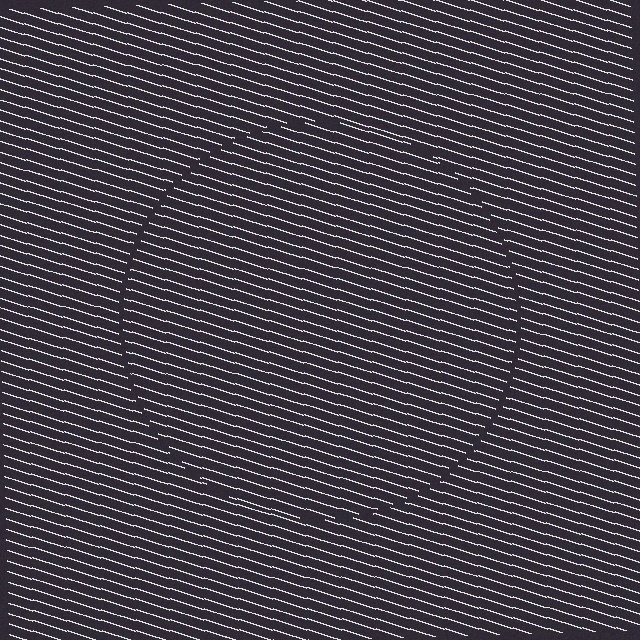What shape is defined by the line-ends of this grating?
An illusory circle. The interior of the shape contains the same grating, shifted by half a period — the contour is defined by the phase discontinuity where line-ends from the inner and outer gratings abut.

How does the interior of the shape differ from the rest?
The interior of the shape contains the same grating, shifted by half a period — the contour is defined by the phase discontinuity where line-ends from the inner and outer gratings abut.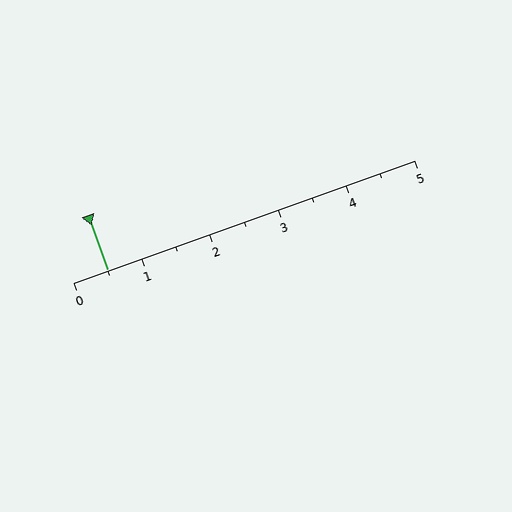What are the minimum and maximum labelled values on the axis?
The axis runs from 0 to 5.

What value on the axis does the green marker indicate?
The marker indicates approximately 0.5.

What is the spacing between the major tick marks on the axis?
The major ticks are spaced 1 apart.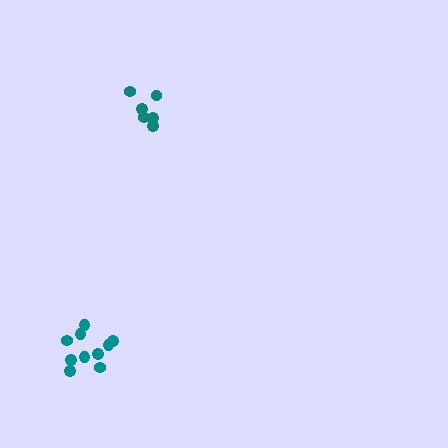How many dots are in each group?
Group 1: 10 dots, Group 2: 6 dots (16 total).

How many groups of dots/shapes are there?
There are 2 groups.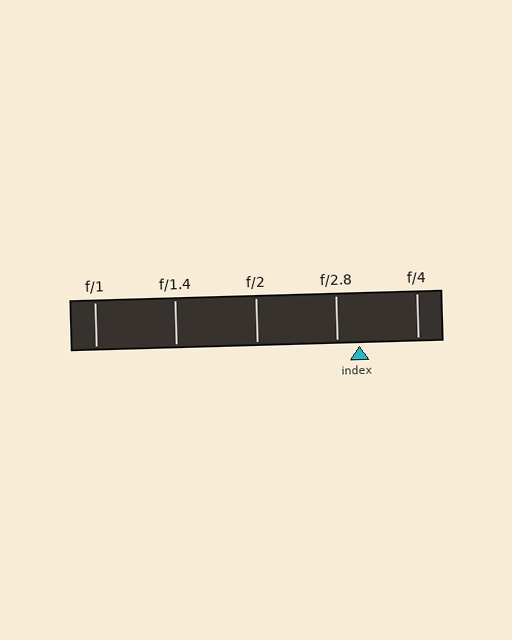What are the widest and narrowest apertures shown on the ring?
The widest aperture shown is f/1 and the narrowest is f/4.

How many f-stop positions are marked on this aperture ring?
There are 5 f-stop positions marked.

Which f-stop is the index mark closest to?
The index mark is closest to f/2.8.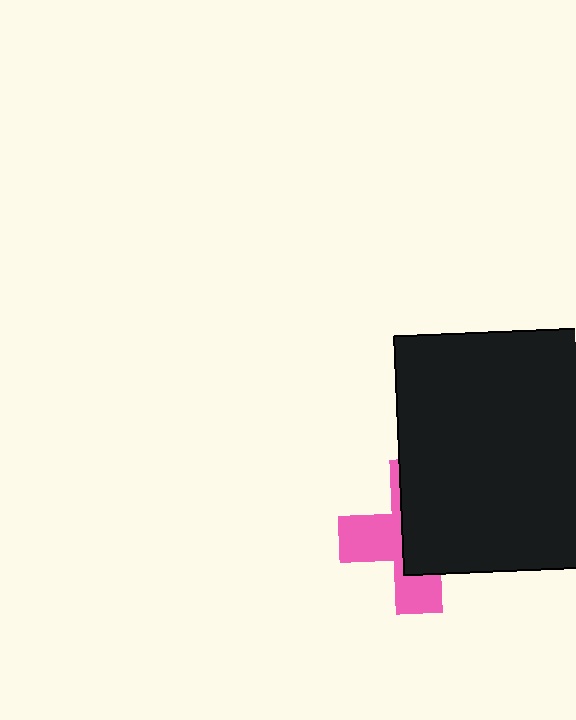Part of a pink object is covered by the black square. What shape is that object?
It is a cross.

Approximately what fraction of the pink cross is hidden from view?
Roughly 57% of the pink cross is hidden behind the black square.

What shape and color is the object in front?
The object in front is a black square.